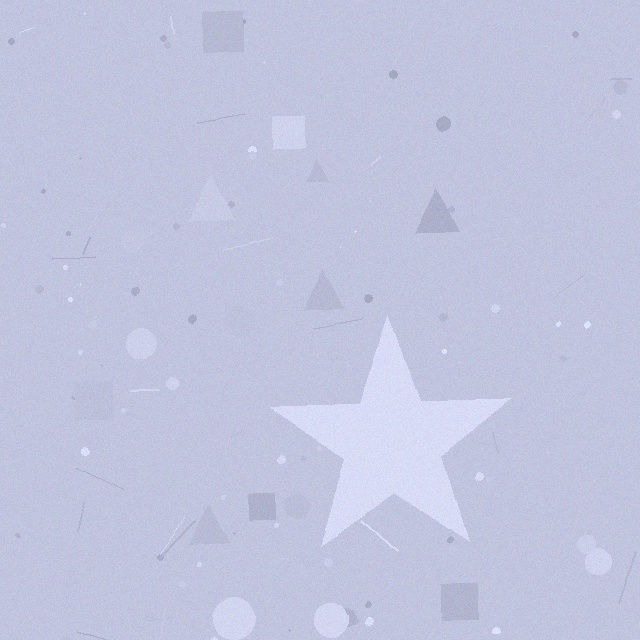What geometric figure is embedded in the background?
A star is embedded in the background.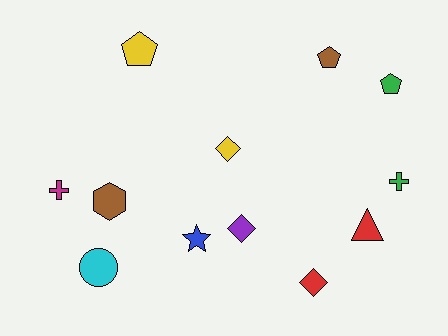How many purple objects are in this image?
There is 1 purple object.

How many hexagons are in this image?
There is 1 hexagon.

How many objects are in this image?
There are 12 objects.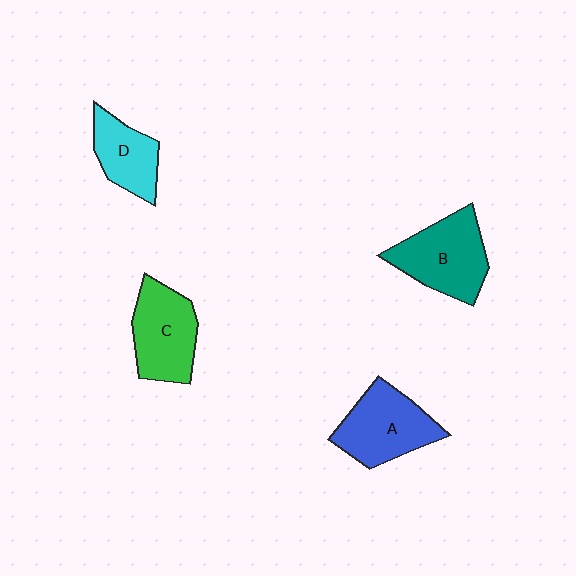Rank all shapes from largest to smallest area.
From largest to smallest: B (teal), A (blue), C (green), D (cyan).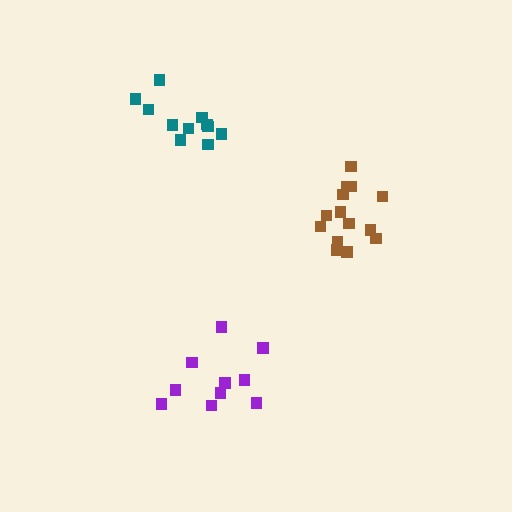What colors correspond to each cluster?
The clusters are colored: brown, purple, teal.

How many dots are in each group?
Group 1: 14 dots, Group 2: 10 dots, Group 3: 11 dots (35 total).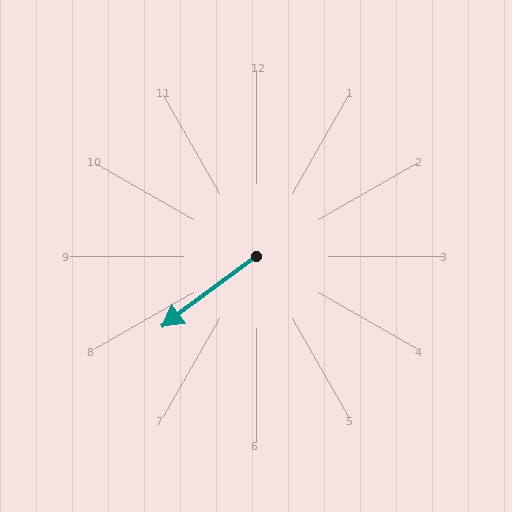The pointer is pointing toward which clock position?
Roughly 8 o'clock.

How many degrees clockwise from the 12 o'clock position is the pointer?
Approximately 233 degrees.